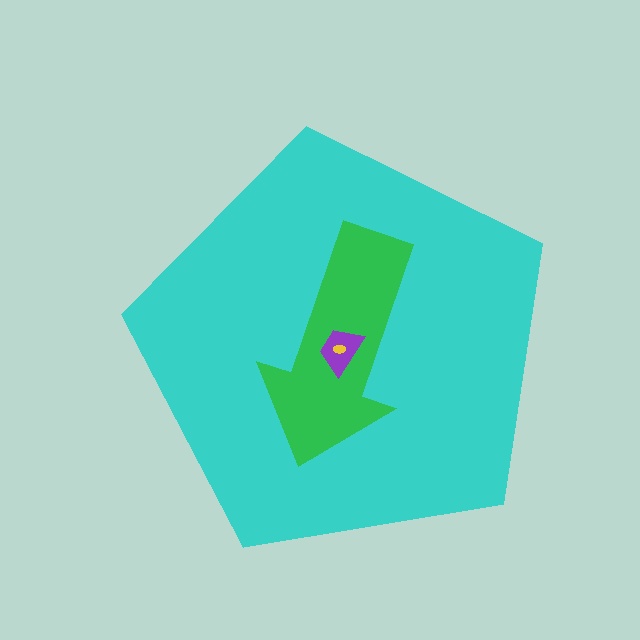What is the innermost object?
The yellow ellipse.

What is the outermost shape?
The cyan pentagon.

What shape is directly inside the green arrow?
The purple trapezoid.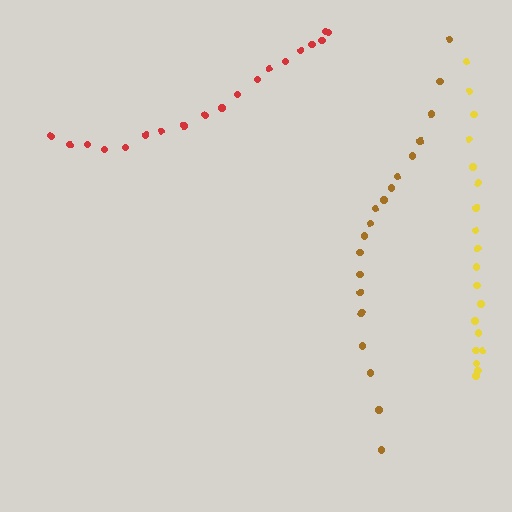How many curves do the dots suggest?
There are 3 distinct paths.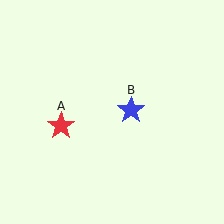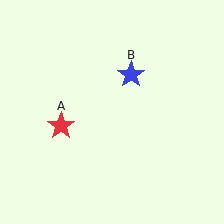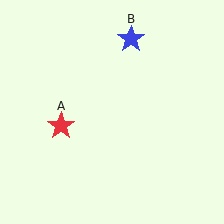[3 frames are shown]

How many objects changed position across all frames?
1 object changed position: blue star (object B).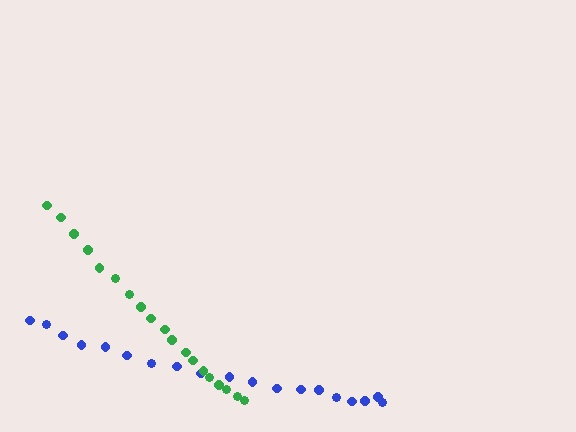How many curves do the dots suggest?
There are 2 distinct paths.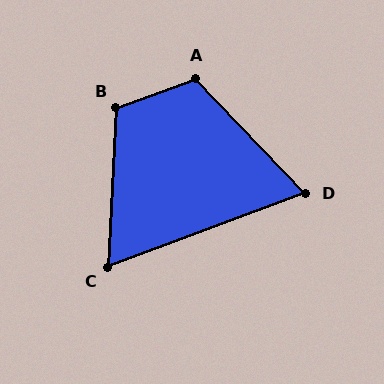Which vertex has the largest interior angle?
A, at approximately 113 degrees.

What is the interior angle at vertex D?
Approximately 67 degrees (acute).